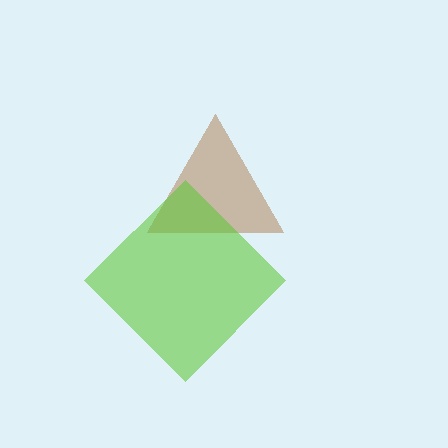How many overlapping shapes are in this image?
There are 2 overlapping shapes in the image.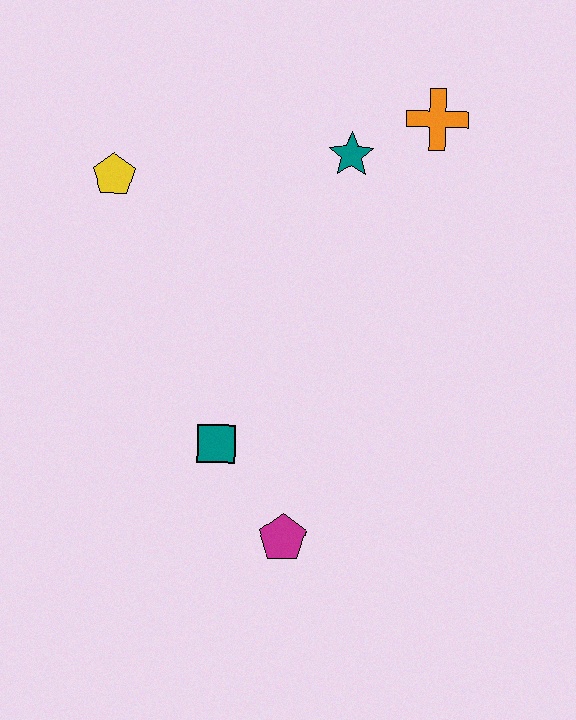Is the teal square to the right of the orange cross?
No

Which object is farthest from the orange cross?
The magenta pentagon is farthest from the orange cross.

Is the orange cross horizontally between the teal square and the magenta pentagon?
No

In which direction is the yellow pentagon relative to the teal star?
The yellow pentagon is to the left of the teal star.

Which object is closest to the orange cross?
The teal star is closest to the orange cross.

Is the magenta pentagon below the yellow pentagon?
Yes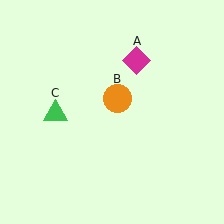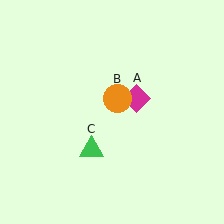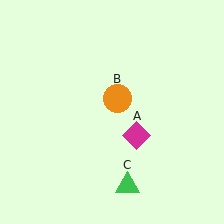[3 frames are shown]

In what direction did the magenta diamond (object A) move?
The magenta diamond (object A) moved down.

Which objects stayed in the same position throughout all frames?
Orange circle (object B) remained stationary.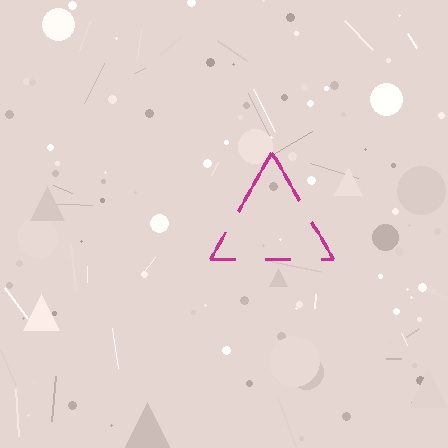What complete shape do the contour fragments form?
The contour fragments form a triangle.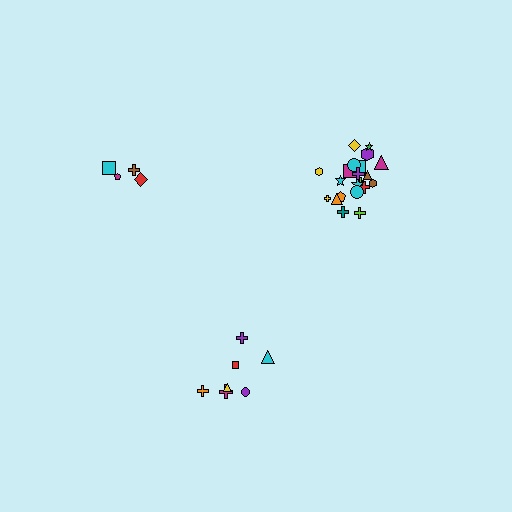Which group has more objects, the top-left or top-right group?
The top-right group.